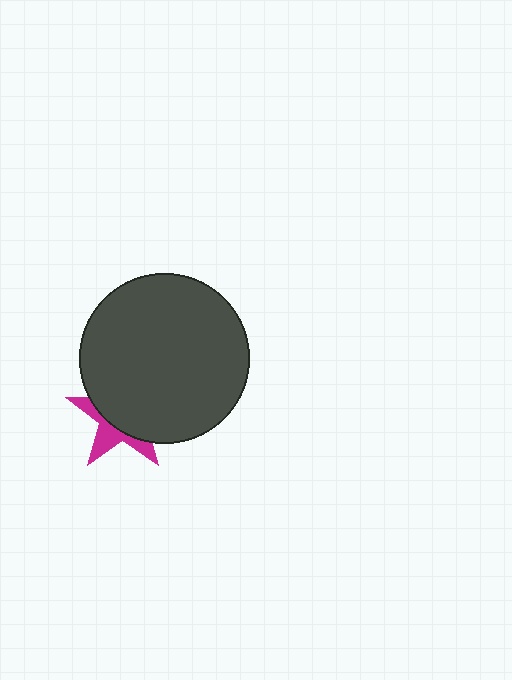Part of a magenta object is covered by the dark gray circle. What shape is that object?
It is a star.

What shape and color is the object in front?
The object in front is a dark gray circle.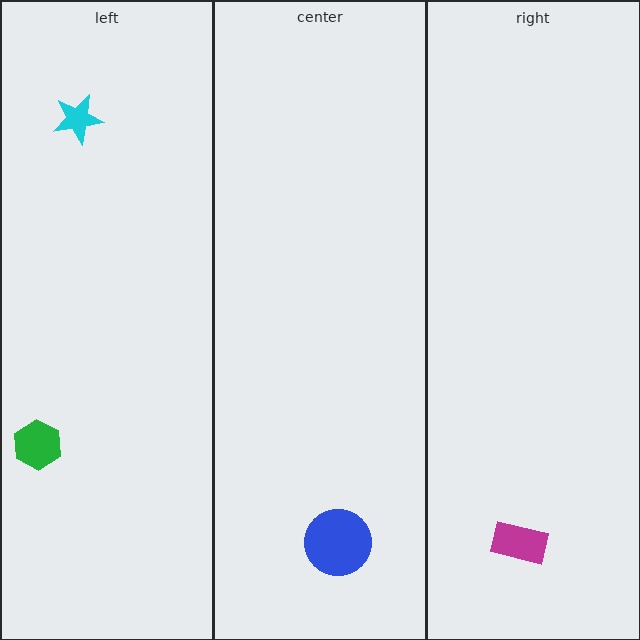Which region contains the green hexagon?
The left region.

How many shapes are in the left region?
2.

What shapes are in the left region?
The green hexagon, the cyan star.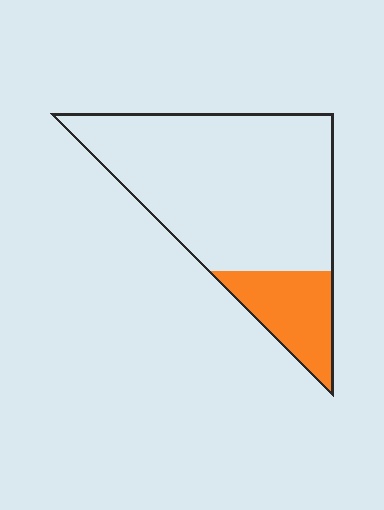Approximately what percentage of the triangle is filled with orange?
Approximately 20%.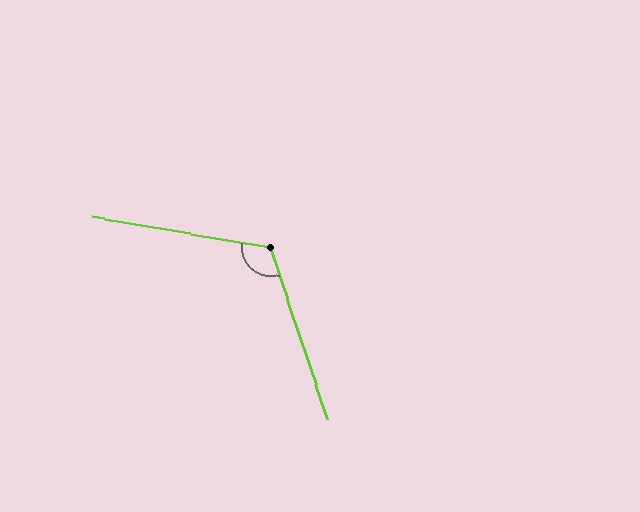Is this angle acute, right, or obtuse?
It is obtuse.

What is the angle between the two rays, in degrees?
Approximately 118 degrees.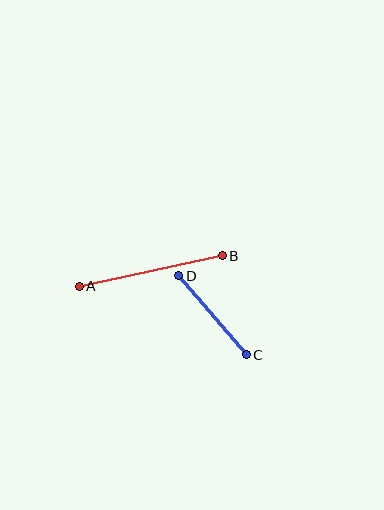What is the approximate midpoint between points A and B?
The midpoint is at approximately (151, 271) pixels.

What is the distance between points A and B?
The distance is approximately 146 pixels.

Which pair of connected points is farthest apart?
Points A and B are farthest apart.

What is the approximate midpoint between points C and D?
The midpoint is at approximately (212, 315) pixels.